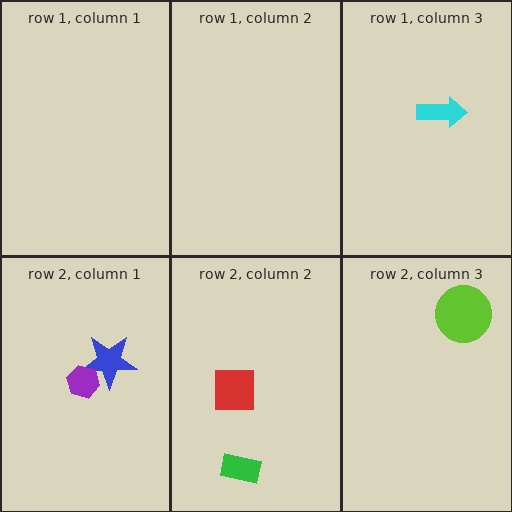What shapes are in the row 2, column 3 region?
The lime circle.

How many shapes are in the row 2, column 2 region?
2.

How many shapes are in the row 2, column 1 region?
2.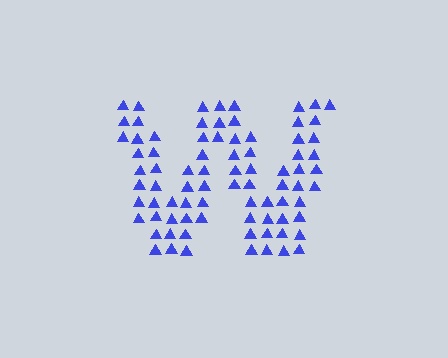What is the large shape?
The large shape is the letter W.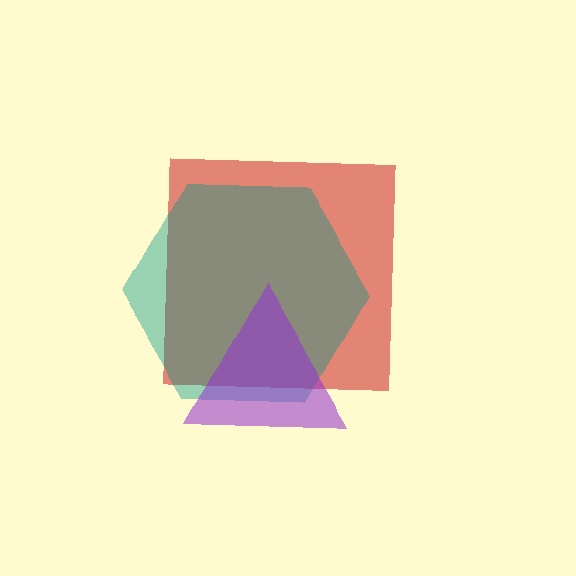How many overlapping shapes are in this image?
There are 3 overlapping shapes in the image.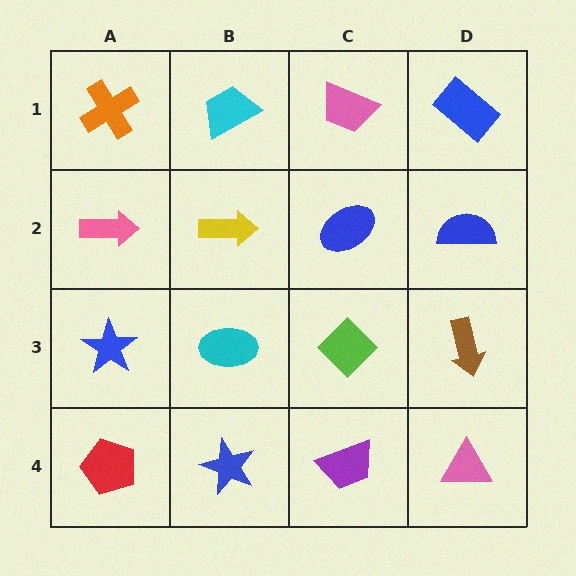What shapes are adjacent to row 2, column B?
A cyan trapezoid (row 1, column B), a cyan ellipse (row 3, column B), a pink arrow (row 2, column A), a blue ellipse (row 2, column C).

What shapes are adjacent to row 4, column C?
A lime diamond (row 3, column C), a blue star (row 4, column B), a pink triangle (row 4, column D).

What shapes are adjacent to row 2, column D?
A blue rectangle (row 1, column D), a brown arrow (row 3, column D), a blue ellipse (row 2, column C).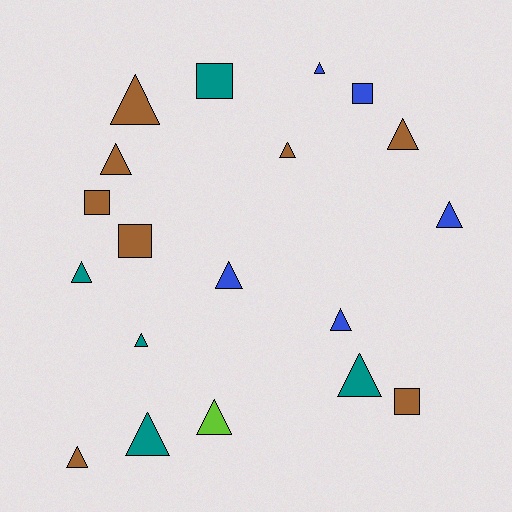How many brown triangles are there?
There are 5 brown triangles.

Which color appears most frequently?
Brown, with 8 objects.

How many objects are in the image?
There are 19 objects.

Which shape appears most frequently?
Triangle, with 14 objects.